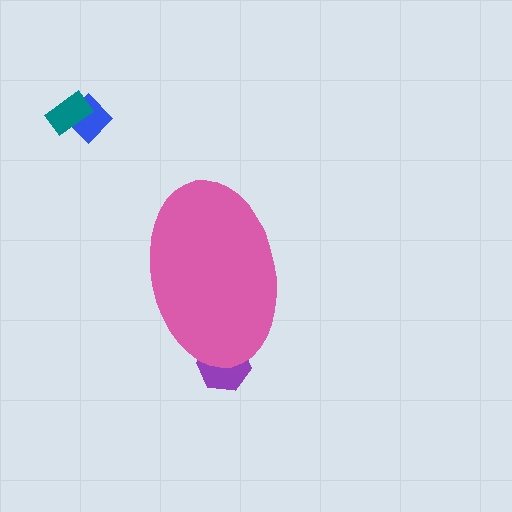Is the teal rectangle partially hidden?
No, the teal rectangle is fully visible.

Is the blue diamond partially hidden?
No, the blue diamond is fully visible.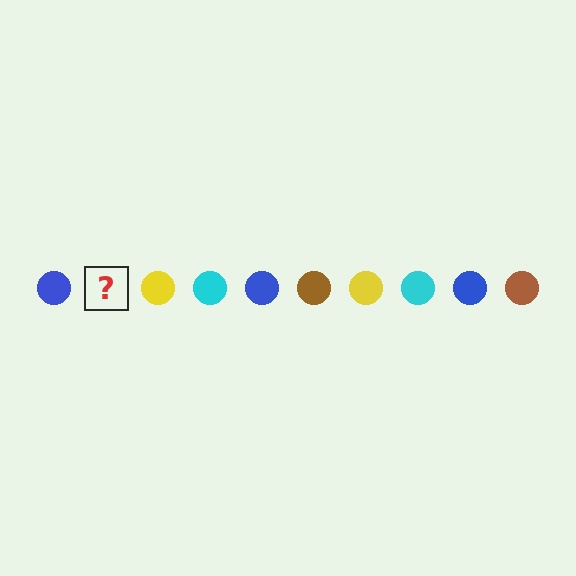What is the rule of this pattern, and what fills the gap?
The rule is that the pattern cycles through blue, brown, yellow, cyan circles. The gap should be filled with a brown circle.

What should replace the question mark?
The question mark should be replaced with a brown circle.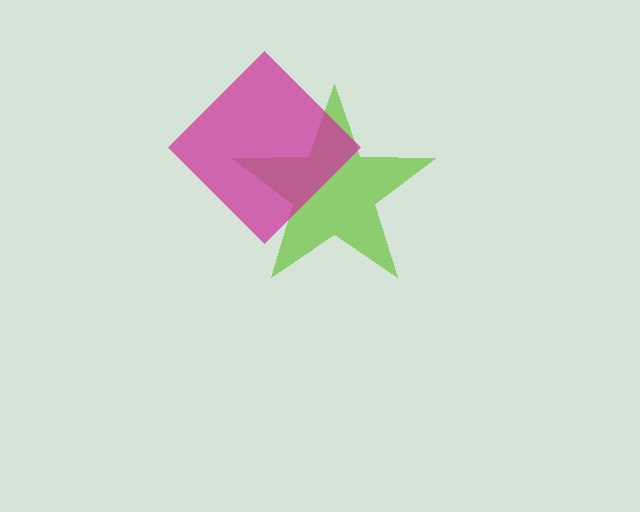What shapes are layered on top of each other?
The layered shapes are: a lime star, a magenta diamond.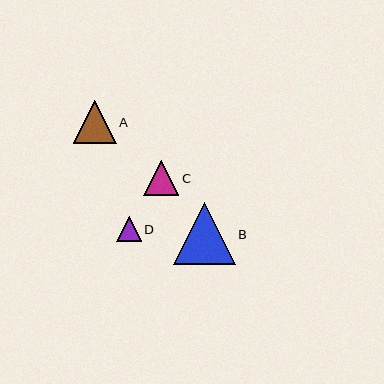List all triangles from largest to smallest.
From largest to smallest: B, A, C, D.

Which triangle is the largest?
Triangle B is the largest with a size of approximately 62 pixels.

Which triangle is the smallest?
Triangle D is the smallest with a size of approximately 25 pixels.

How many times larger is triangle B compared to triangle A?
Triangle B is approximately 1.4 times the size of triangle A.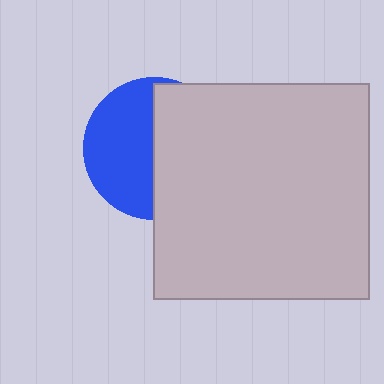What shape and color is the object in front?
The object in front is a light gray square.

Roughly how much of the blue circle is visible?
About half of it is visible (roughly 50%).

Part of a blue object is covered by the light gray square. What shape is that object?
It is a circle.